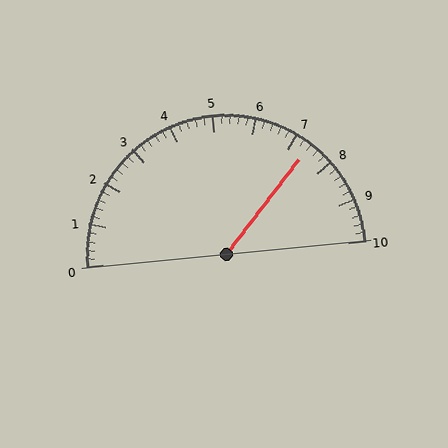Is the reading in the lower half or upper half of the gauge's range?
The reading is in the upper half of the range (0 to 10).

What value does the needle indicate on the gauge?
The needle indicates approximately 7.4.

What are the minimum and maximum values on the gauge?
The gauge ranges from 0 to 10.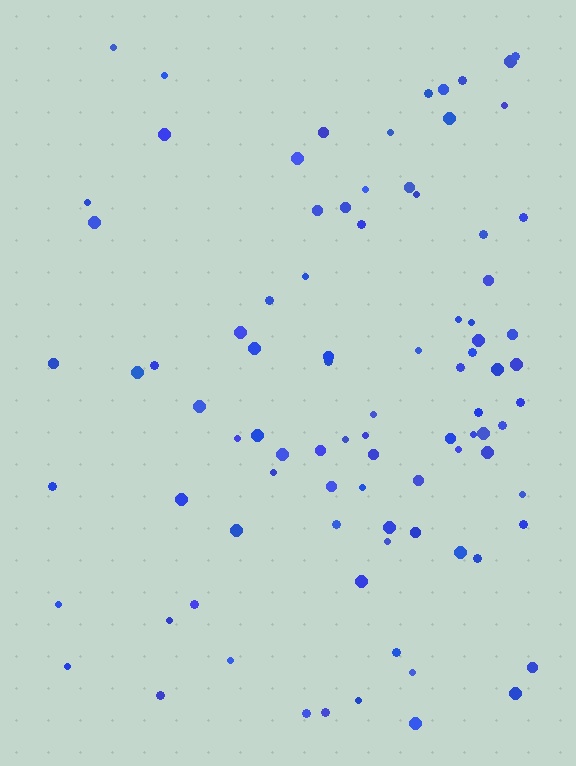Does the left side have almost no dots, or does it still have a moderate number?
Still a moderate number, just noticeably fewer than the right.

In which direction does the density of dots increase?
From left to right, with the right side densest.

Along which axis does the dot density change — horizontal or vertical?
Horizontal.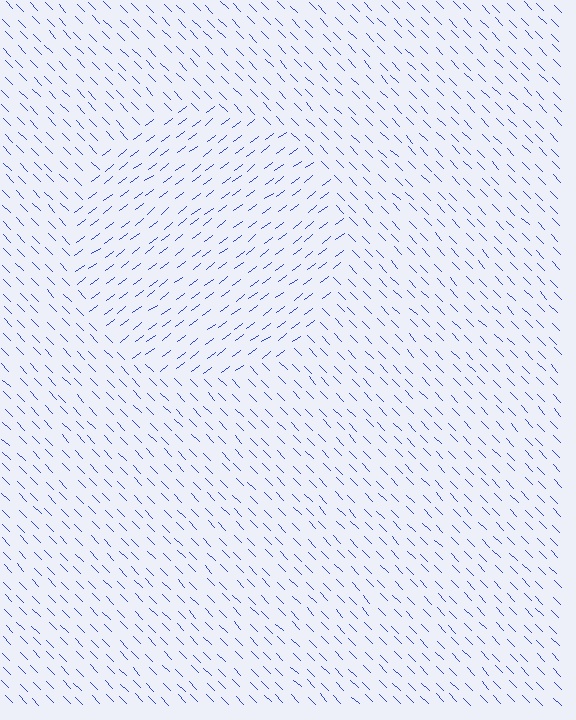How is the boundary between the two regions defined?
The boundary is defined purely by a change in line orientation (approximately 83 degrees difference). All lines are the same color and thickness.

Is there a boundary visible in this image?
Yes, there is a texture boundary formed by a change in line orientation.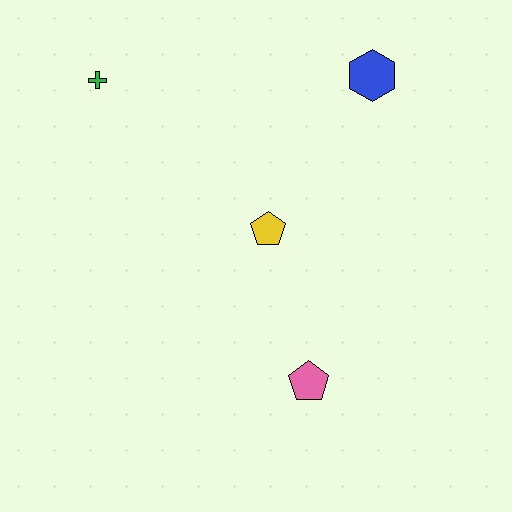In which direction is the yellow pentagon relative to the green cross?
The yellow pentagon is to the right of the green cross.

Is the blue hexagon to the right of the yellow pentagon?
Yes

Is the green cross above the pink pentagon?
Yes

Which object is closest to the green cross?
The yellow pentagon is closest to the green cross.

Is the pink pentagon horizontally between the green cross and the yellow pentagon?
No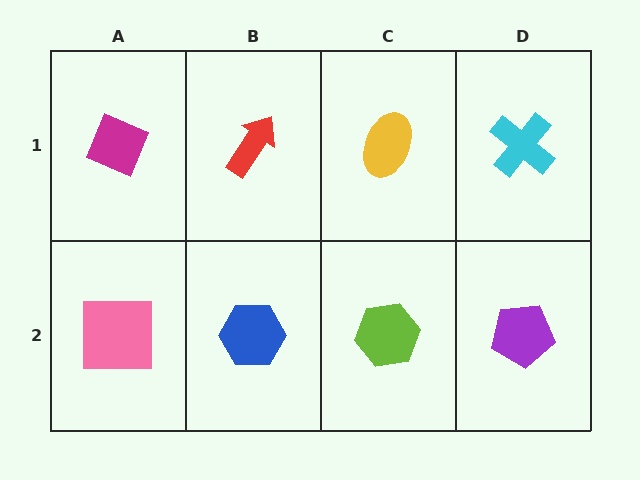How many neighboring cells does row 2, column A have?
2.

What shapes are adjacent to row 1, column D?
A purple pentagon (row 2, column D), a yellow ellipse (row 1, column C).